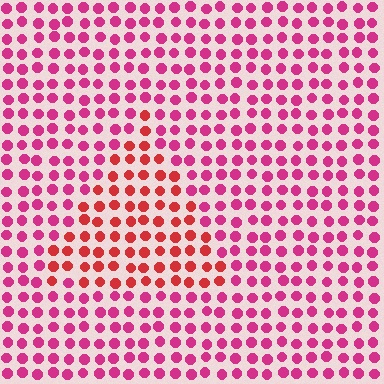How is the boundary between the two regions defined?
The boundary is defined purely by a slight shift in hue (about 32 degrees). Spacing, size, and orientation are identical on both sides.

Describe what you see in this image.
The image is filled with small magenta elements in a uniform arrangement. A triangle-shaped region is visible where the elements are tinted to a slightly different hue, forming a subtle color boundary.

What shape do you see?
I see a triangle.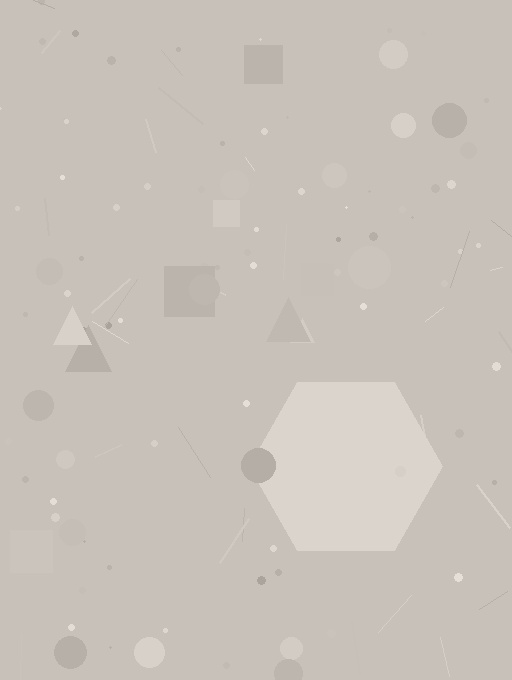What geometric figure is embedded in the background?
A hexagon is embedded in the background.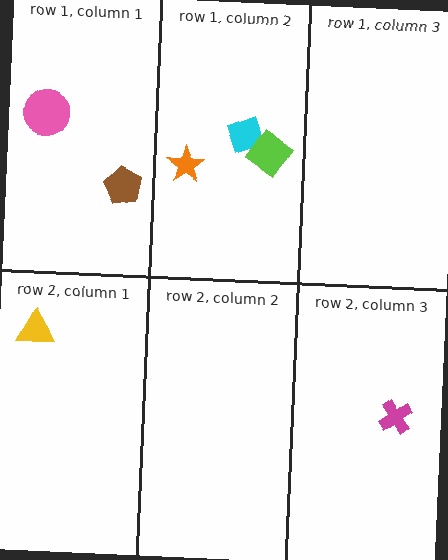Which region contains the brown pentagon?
The row 1, column 1 region.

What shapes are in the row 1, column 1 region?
The brown pentagon, the pink circle.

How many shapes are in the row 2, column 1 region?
1.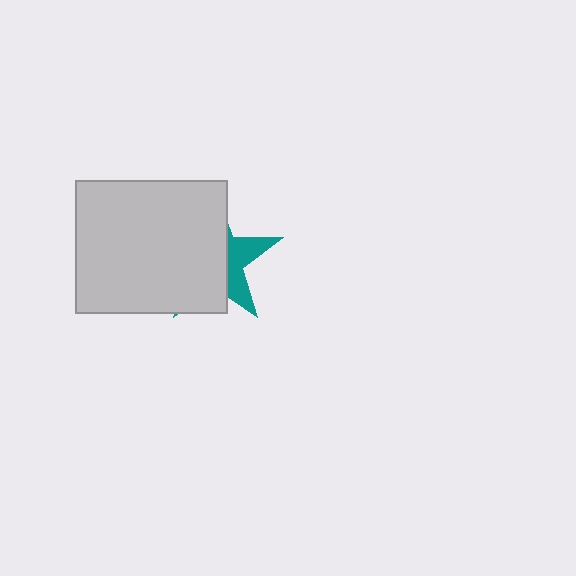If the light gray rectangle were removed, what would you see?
You would see the complete teal star.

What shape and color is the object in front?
The object in front is a light gray rectangle.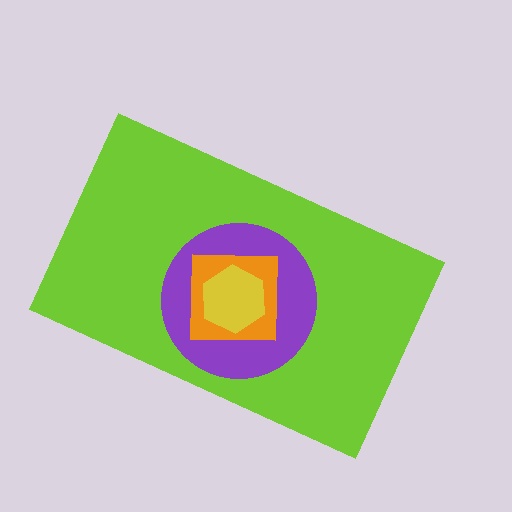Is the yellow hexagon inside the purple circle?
Yes.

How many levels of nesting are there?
4.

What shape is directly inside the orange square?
The yellow hexagon.